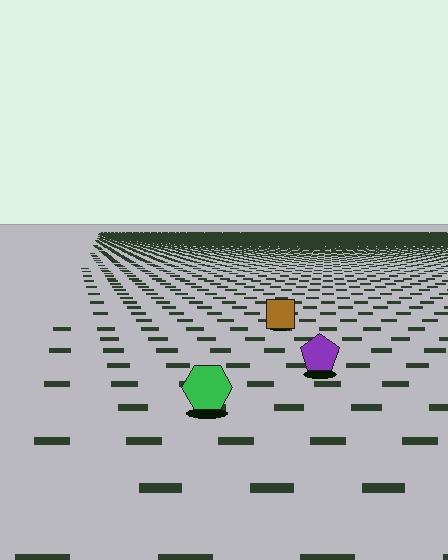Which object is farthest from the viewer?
The brown square is farthest from the viewer. It appears smaller and the ground texture around it is denser.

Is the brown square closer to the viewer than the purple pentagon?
No. The purple pentagon is closer — you can tell from the texture gradient: the ground texture is coarser near it.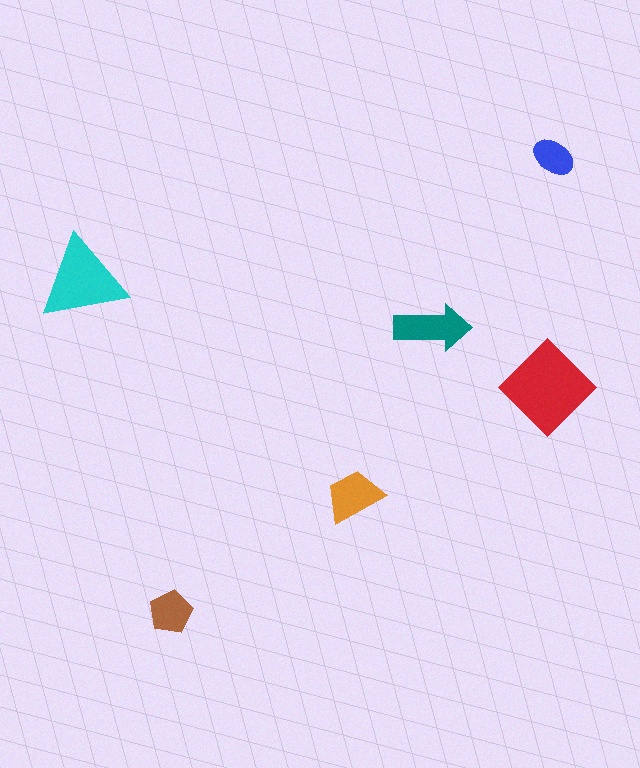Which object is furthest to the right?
The blue ellipse is rightmost.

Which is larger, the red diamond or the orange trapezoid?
The red diamond.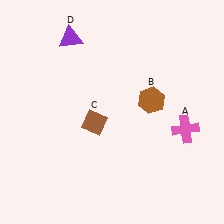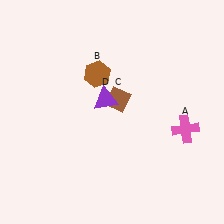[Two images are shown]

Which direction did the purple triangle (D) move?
The purple triangle (D) moved down.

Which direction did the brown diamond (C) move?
The brown diamond (C) moved right.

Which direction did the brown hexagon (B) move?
The brown hexagon (B) moved left.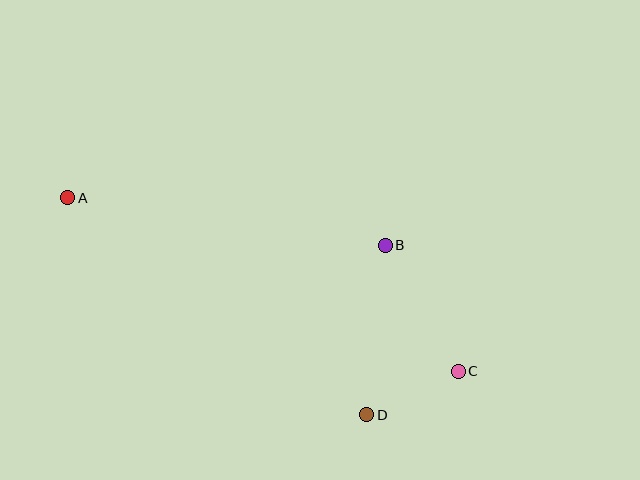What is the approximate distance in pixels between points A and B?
The distance between A and B is approximately 321 pixels.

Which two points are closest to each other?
Points C and D are closest to each other.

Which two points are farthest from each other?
Points A and C are farthest from each other.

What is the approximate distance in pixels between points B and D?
The distance between B and D is approximately 170 pixels.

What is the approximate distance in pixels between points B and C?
The distance between B and C is approximately 146 pixels.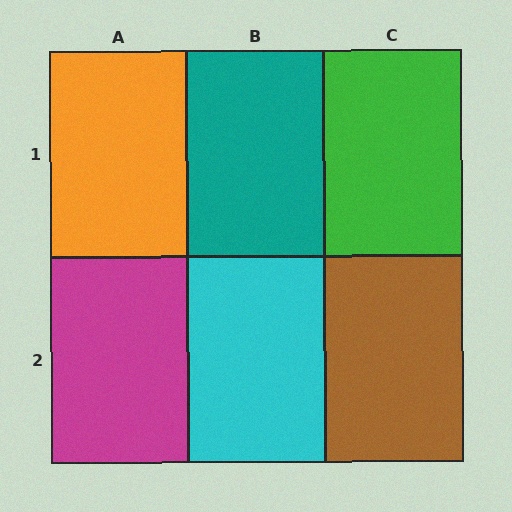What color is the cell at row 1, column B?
Teal.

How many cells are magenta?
1 cell is magenta.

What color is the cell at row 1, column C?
Green.